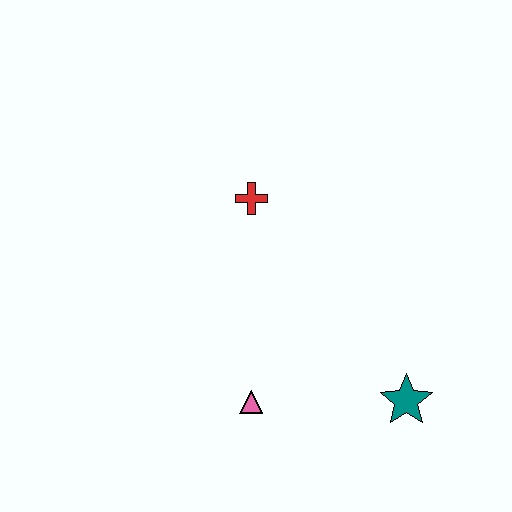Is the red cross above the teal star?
Yes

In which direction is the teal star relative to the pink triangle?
The teal star is to the right of the pink triangle.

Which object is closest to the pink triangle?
The teal star is closest to the pink triangle.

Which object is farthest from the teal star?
The red cross is farthest from the teal star.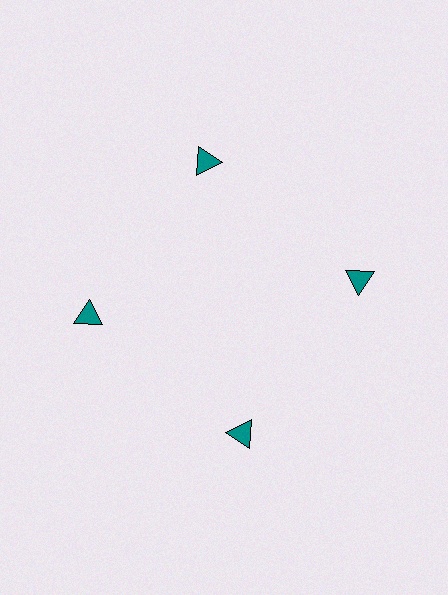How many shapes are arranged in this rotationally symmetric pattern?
There are 4 shapes, arranged in 4 groups of 1.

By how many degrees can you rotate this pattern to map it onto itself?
The pattern maps onto itself every 90 degrees of rotation.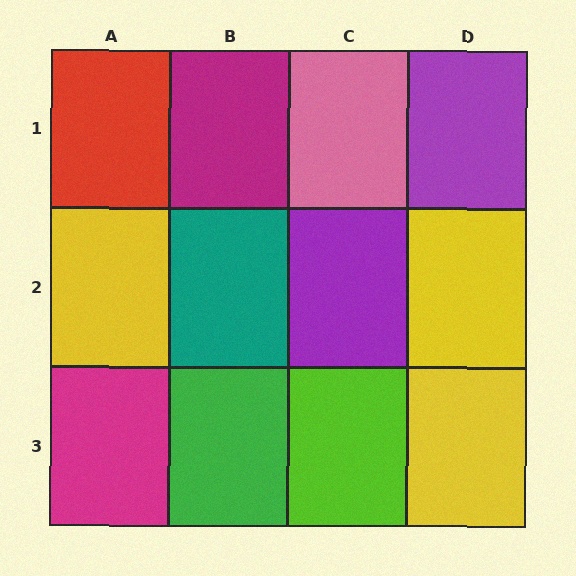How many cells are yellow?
3 cells are yellow.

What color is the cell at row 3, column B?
Green.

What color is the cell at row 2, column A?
Yellow.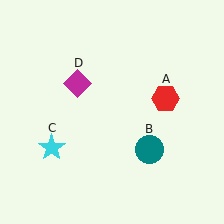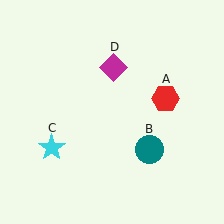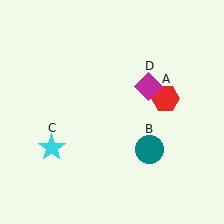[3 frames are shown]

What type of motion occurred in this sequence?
The magenta diamond (object D) rotated clockwise around the center of the scene.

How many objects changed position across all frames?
1 object changed position: magenta diamond (object D).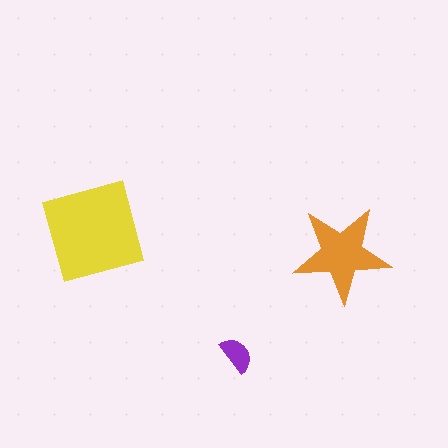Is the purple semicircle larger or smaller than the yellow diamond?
Smaller.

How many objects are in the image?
There are 3 objects in the image.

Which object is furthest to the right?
The orange star is rightmost.